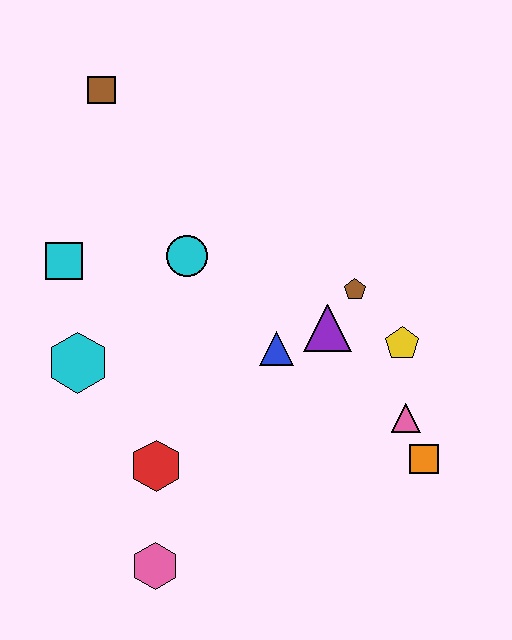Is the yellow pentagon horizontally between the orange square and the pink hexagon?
Yes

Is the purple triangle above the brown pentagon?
No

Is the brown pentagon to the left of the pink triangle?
Yes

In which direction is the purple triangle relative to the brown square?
The purple triangle is below the brown square.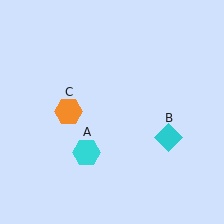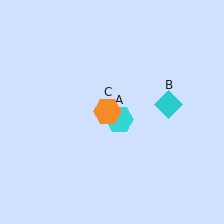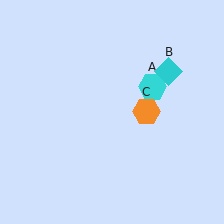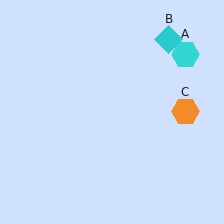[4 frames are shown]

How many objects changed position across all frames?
3 objects changed position: cyan hexagon (object A), cyan diamond (object B), orange hexagon (object C).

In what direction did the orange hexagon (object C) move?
The orange hexagon (object C) moved right.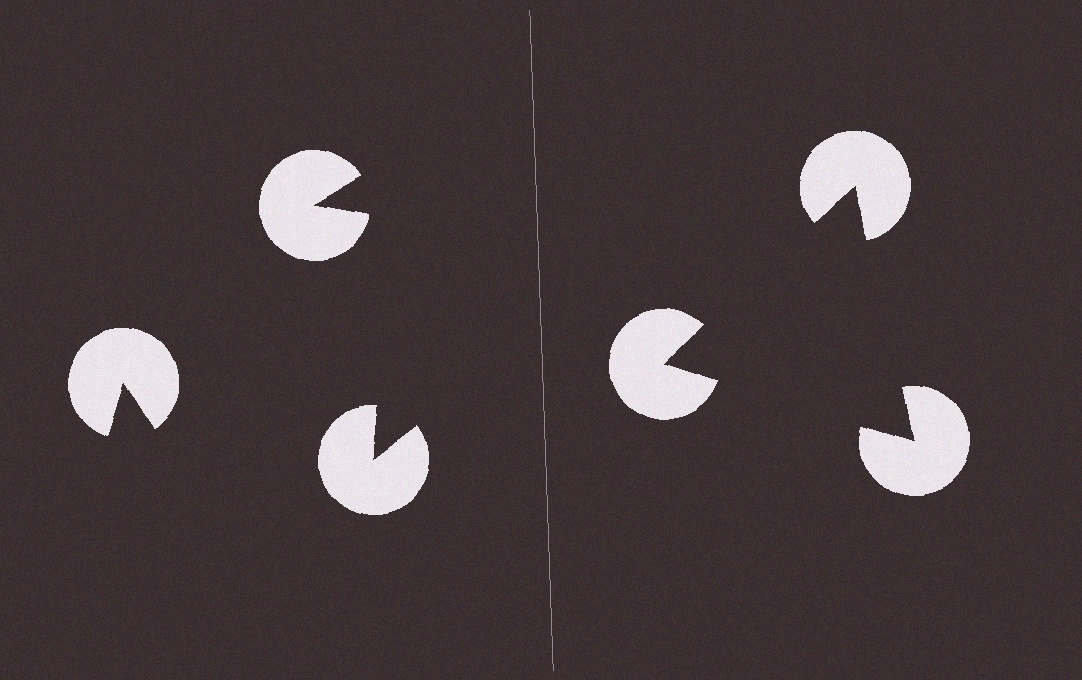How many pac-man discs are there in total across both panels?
6 — 3 on each side.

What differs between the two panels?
The pac-man discs are positioned identically on both sides; only the wedge orientations differ. On the right they align to a triangle; on the left they are misaligned.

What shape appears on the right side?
An illusory triangle.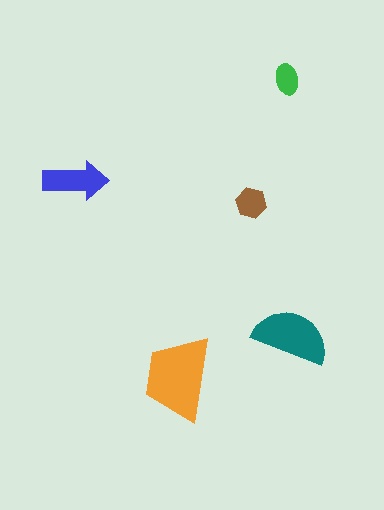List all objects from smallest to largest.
The green ellipse, the brown hexagon, the blue arrow, the teal semicircle, the orange trapezoid.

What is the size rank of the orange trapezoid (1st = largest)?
1st.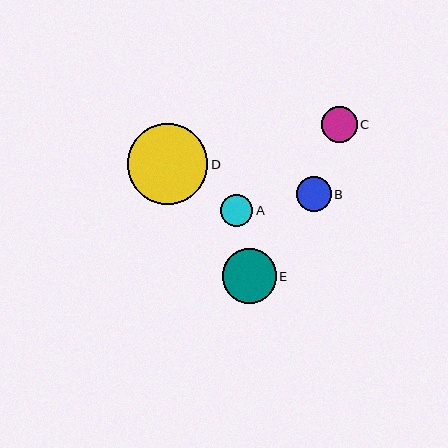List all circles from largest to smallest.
From largest to smallest: D, E, C, B, A.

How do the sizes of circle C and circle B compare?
Circle C and circle B are approximately the same size.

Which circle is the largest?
Circle D is the largest with a size of approximately 81 pixels.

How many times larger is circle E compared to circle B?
Circle E is approximately 1.6 times the size of circle B.